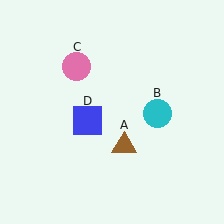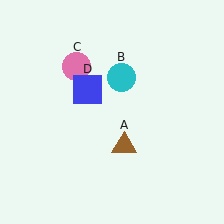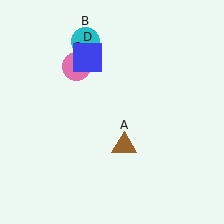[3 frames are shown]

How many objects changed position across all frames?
2 objects changed position: cyan circle (object B), blue square (object D).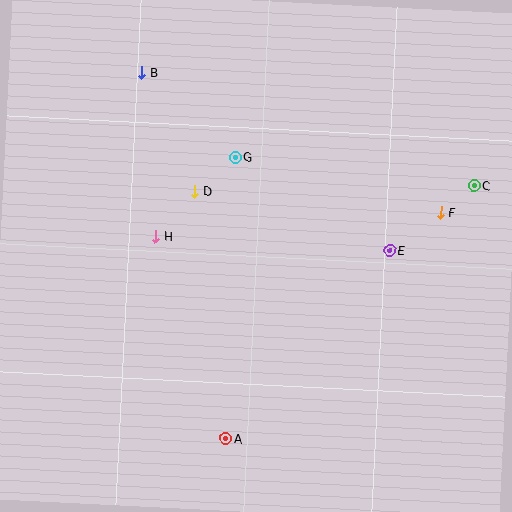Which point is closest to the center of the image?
Point D at (195, 191) is closest to the center.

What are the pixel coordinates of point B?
Point B is at (142, 72).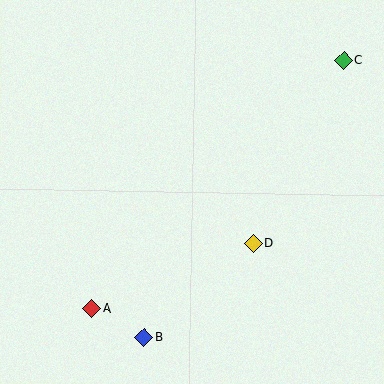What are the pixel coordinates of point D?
Point D is at (253, 243).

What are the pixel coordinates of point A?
Point A is at (91, 309).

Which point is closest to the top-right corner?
Point C is closest to the top-right corner.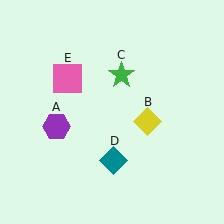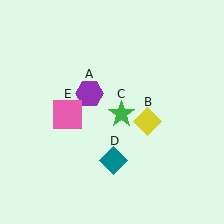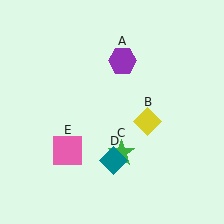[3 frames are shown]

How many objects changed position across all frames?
3 objects changed position: purple hexagon (object A), green star (object C), pink square (object E).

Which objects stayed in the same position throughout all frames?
Yellow diamond (object B) and teal diamond (object D) remained stationary.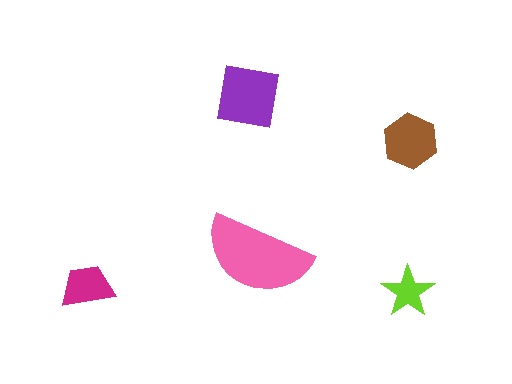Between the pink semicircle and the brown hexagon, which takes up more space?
The pink semicircle.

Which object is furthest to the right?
The brown hexagon is rightmost.